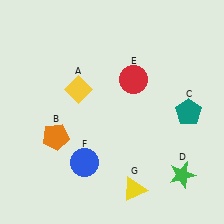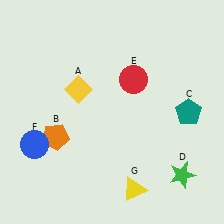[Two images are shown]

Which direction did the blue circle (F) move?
The blue circle (F) moved left.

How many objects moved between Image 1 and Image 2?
1 object moved between the two images.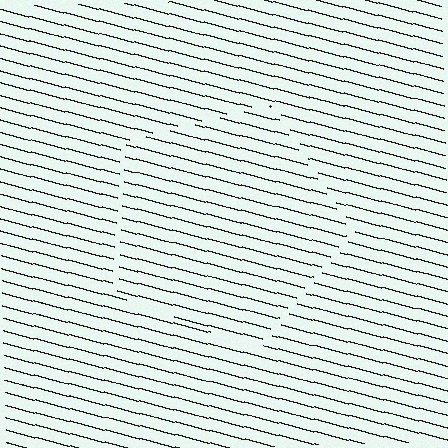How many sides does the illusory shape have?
5 sides — the line-ends trace a pentagon.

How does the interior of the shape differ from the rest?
The interior of the shape contains the same grating, shifted by half a period — the contour is defined by the phase discontinuity where line-ends from the inner and outer gratings abut.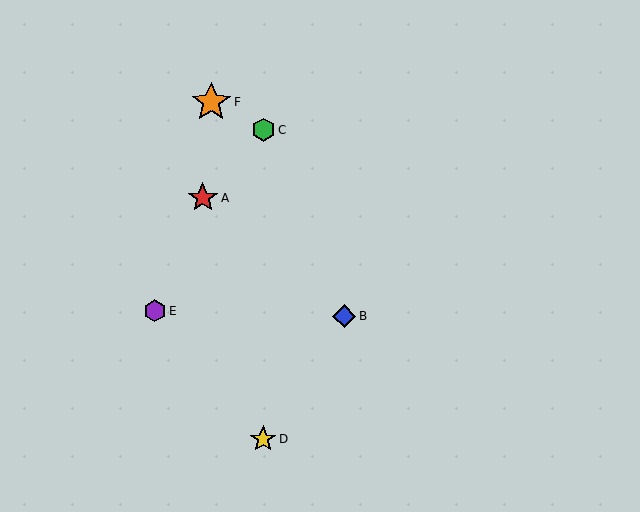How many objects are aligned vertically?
2 objects (C, D) are aligned vertically.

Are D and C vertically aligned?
Yes, both are at x≈263.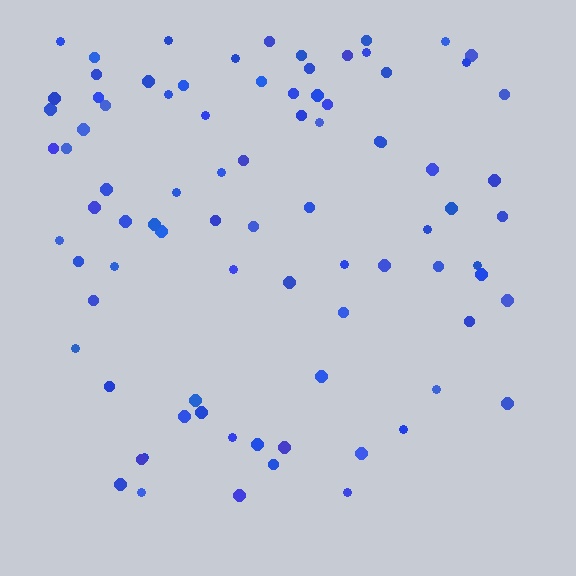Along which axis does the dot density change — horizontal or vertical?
Vertical.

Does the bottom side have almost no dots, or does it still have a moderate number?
Still a moderate number, just noticeably fewer than the top.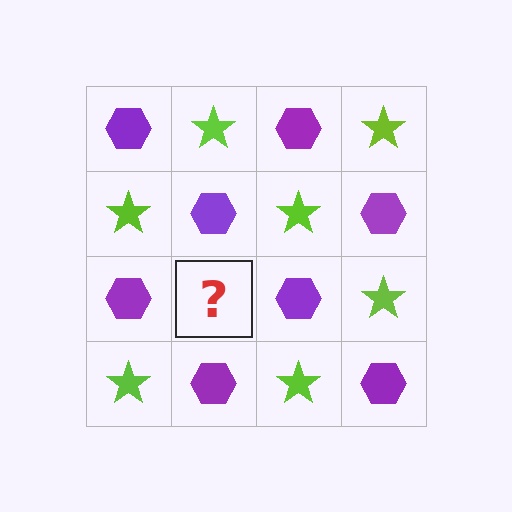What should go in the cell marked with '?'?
The missing cell should contain a lime star.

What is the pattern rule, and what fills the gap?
The rule is that it alternates purple hexagon and lime star in a checkerboard pattern. The gap should be filled with a lime star.